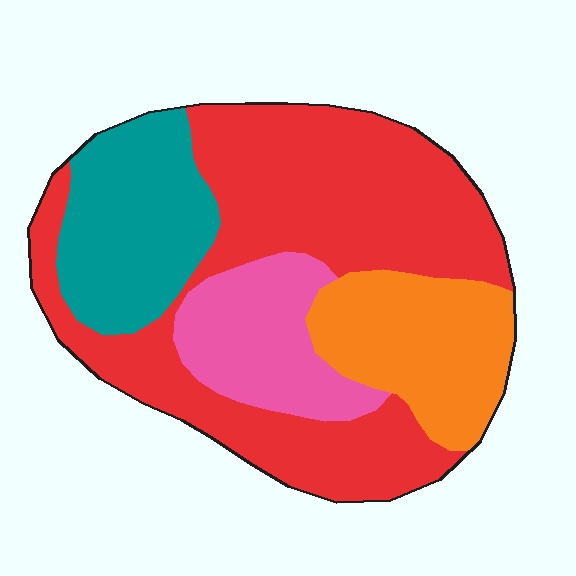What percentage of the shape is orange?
Orange covers 18% of the shape.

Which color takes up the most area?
Red, at roughly 50%.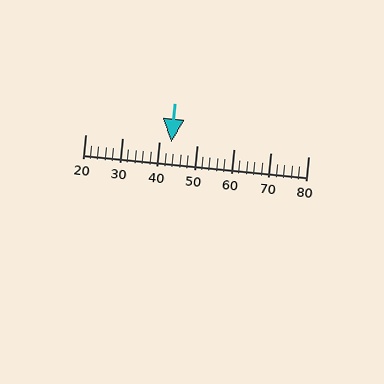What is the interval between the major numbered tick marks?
The major tick marks are spaced 10 units apart.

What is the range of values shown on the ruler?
The ruler shows values from 20 to 80.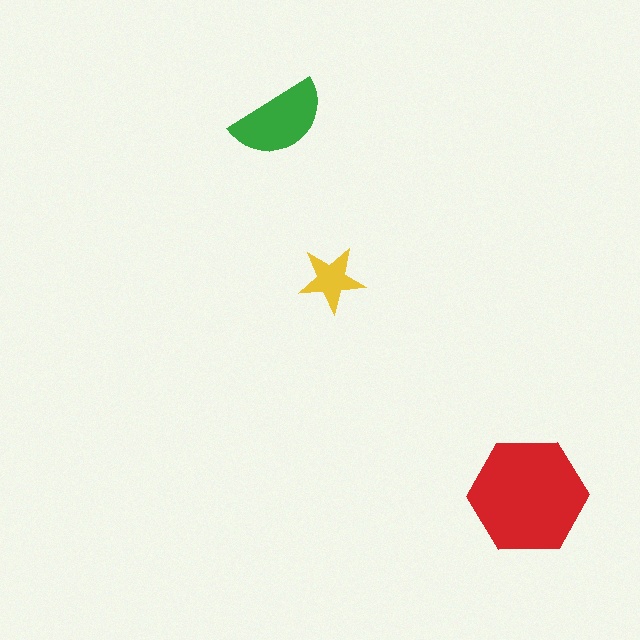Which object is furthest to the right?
The red hexagon is rightmost.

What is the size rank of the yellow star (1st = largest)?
3rd.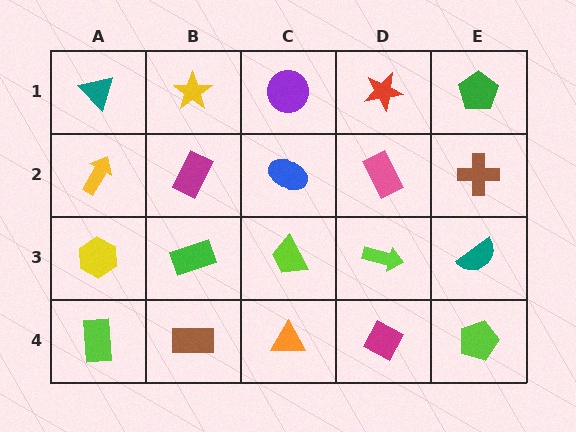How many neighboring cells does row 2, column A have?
3.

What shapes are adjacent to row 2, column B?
A yellow star (row 1, column B), a green rectangle (row 3, column B), a yellow arrow (row 2, column A), a blue ellipse (row 2, column C).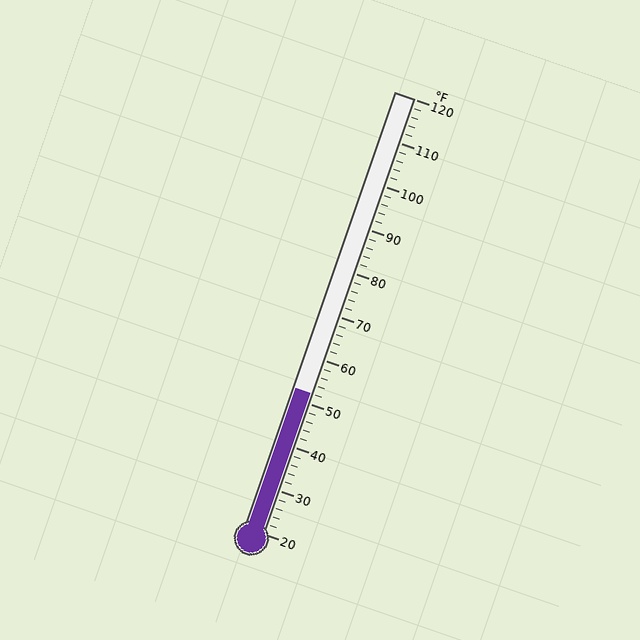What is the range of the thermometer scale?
The thermometer scale ranges from 20°F to 120°F.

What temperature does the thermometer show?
The thermometer shows approximately 52°F.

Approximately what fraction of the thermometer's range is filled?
The thermometer is filled to approximately 30% of its range.